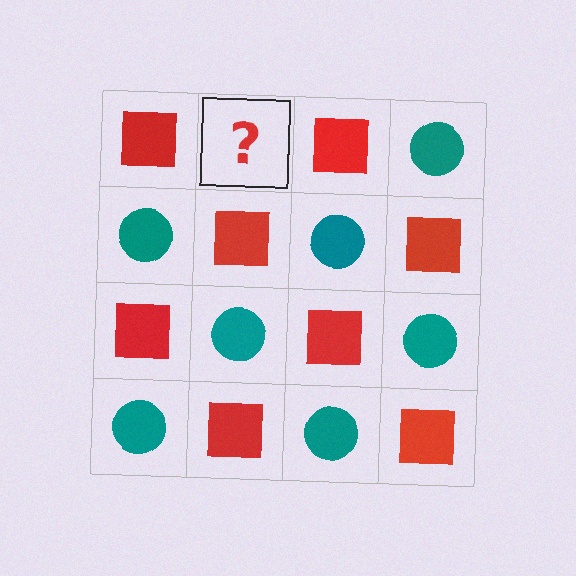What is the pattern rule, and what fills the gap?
The rule is that it alternates red square and teal circle in a checkerboard pattern. The gap should be filled with a teal circle.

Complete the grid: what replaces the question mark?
The question mark should be replaced with a teal circle.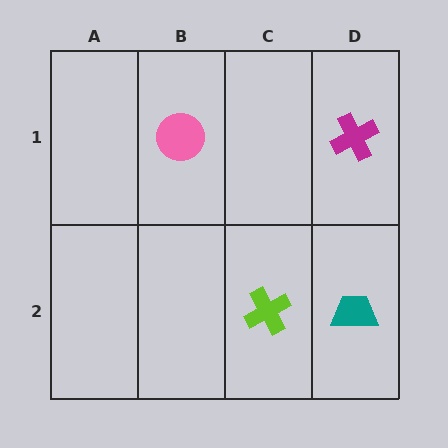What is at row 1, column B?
A pink circle.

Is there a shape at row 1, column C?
No, that cell is empty.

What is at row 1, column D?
A magenta cross.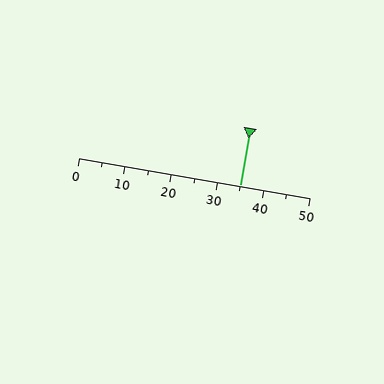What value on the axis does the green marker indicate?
The marker indicates approximately 35.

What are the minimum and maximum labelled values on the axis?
The axis runs from 0 to 50.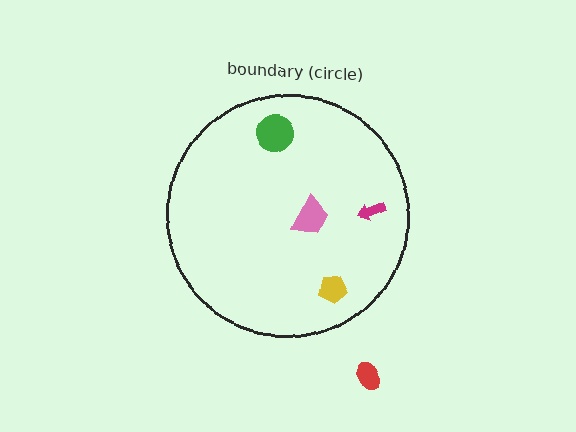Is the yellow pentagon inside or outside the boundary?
Inside.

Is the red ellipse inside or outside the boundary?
Outside.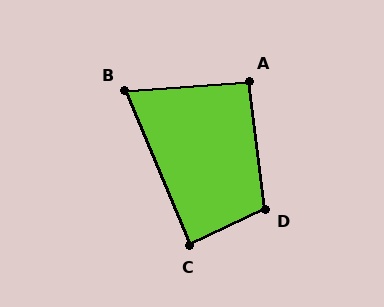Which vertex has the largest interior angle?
D, at approximately 108 degrees.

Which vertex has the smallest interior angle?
B, at approximately 72 degrees.